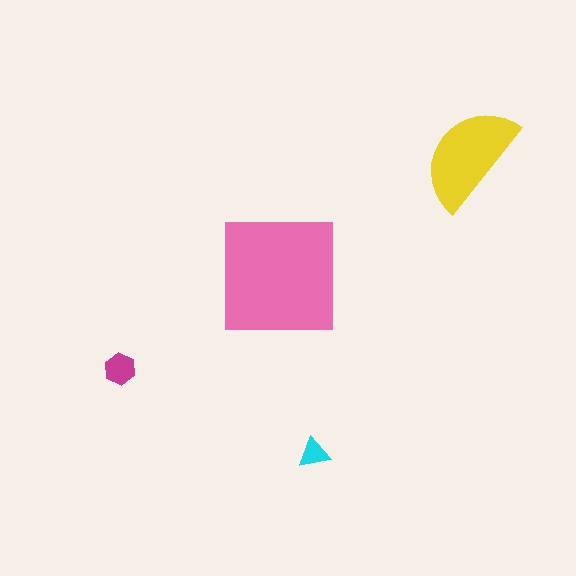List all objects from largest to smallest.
The pink square, the yellow semicircle, the magenta hexagon, the cyan triangle.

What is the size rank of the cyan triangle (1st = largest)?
4th.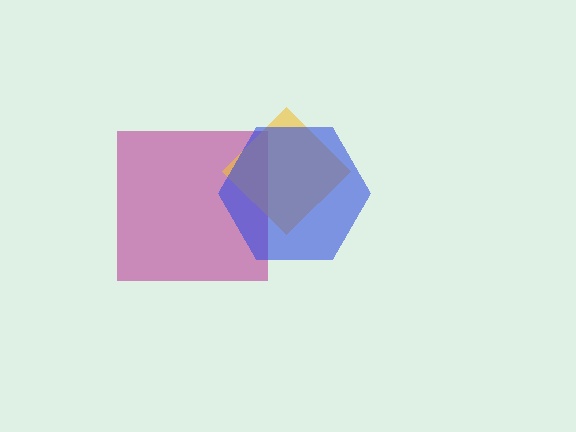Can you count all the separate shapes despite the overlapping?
Yes, there are 3 separate shapes.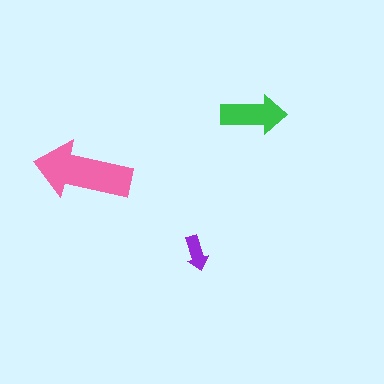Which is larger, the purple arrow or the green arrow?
The green one.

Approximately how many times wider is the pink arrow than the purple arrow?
About 2.5 times wider.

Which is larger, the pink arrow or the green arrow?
The pink one.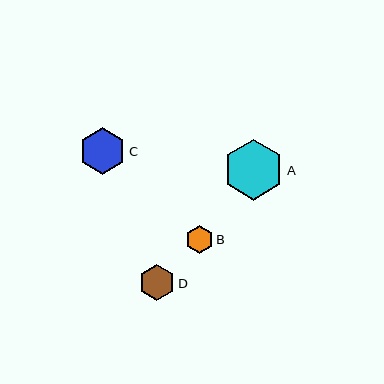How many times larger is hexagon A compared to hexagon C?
Hexagon A is approximately 1.3 times the size of hexagon C.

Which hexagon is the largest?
Hexagon A is the largest with a size of approximately 60 pixels.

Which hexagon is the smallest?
Hexagon B is the smallest with a size of approximately 28 pixels.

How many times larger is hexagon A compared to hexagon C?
Hexagon A is approximately 1.3 times the size of hexagon C.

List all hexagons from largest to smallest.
From largest to smallest: A, C, D, B.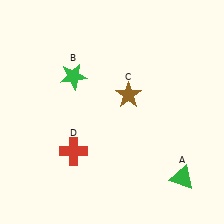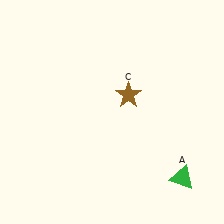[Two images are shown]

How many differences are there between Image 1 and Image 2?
There are 2 differences between the two images.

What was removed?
The red cross (D), the green star (B) were removed in Image 2.